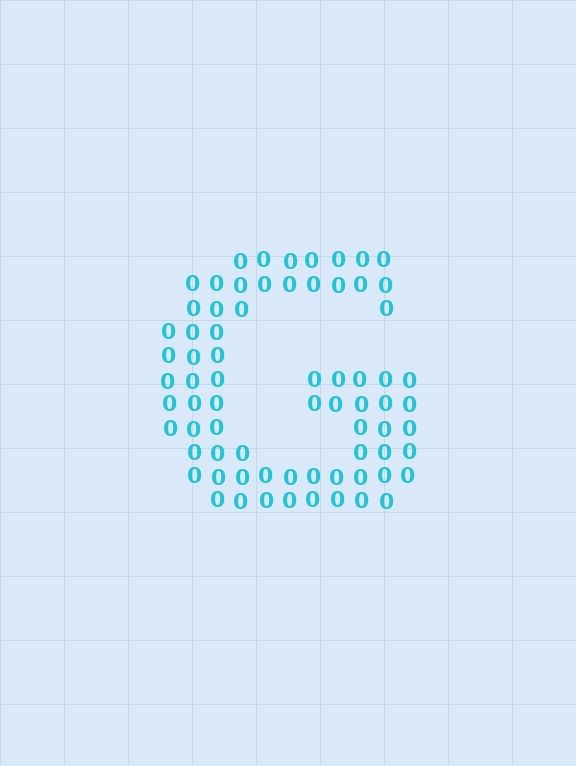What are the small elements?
The small elements are digit 0's.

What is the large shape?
The large shape is the letter G.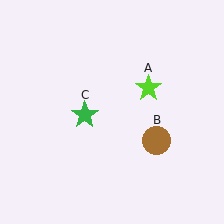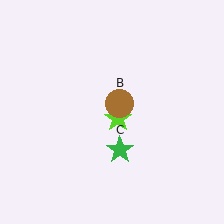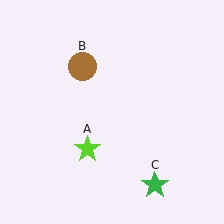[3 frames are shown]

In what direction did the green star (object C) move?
The green star (object C) moved down and to the right.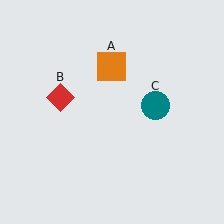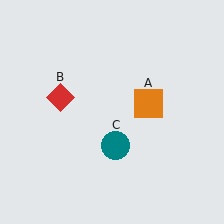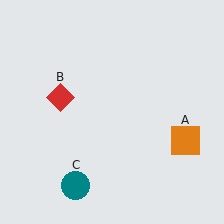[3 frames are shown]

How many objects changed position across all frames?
2 objects changed position: orange square (object A), teal circle (object C).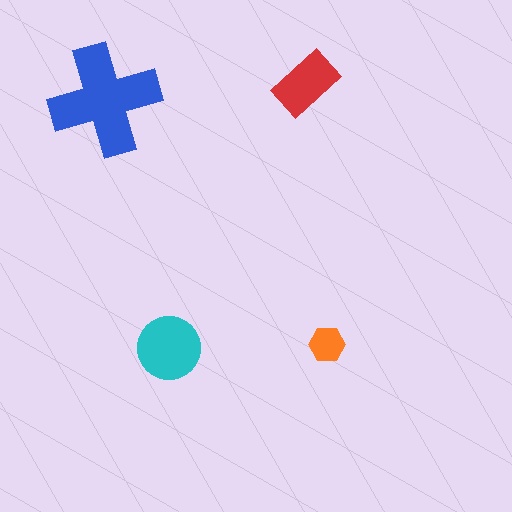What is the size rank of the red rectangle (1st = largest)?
3rd.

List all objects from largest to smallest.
The blue cross, the cyan circle, the red rectangle, the orange hexagon.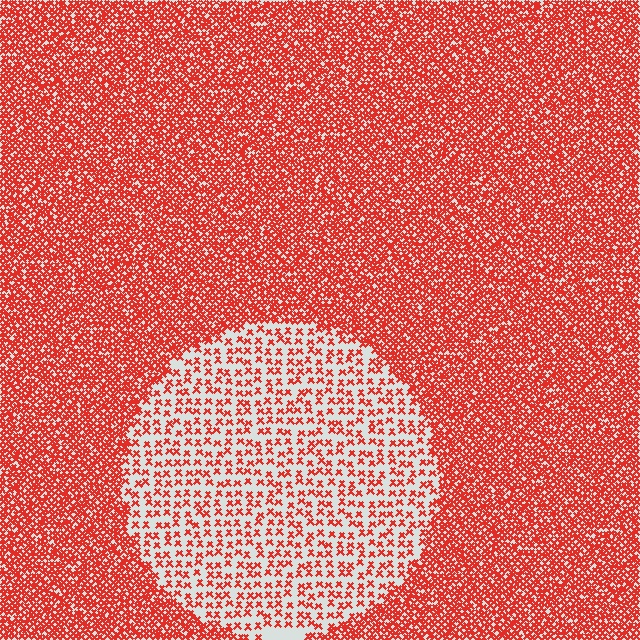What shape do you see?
I see a circle.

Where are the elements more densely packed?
The elements are more densely packed outside the circle boundary.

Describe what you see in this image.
The image contains small red elements arranged at two different densities. A circle-shaped region is visible where the elements are less densely packed than the surrounding area.